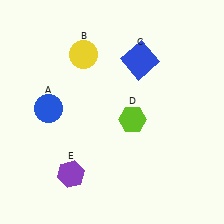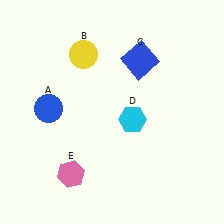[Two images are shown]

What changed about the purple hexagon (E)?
In Image 1, E is purple. In Image 2, it changed to pink.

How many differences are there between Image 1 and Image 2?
There are 2 differences between the two images.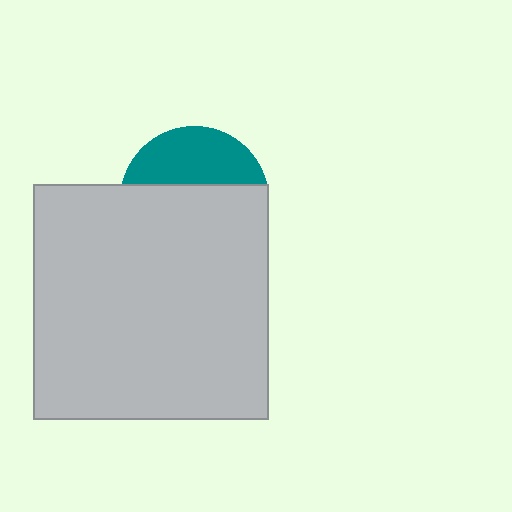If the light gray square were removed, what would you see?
You would see the complete teal circle.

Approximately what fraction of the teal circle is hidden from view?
Roughly 64% of the teal circle is hidden behind the light gray square.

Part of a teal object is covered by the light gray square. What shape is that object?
It is a circle.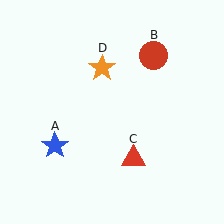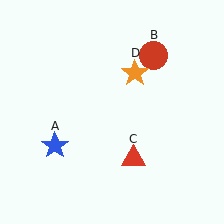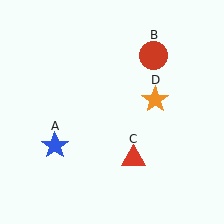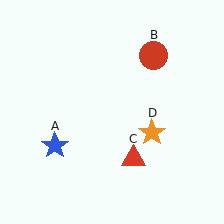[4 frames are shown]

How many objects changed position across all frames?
1 object changed position: orange star (object D).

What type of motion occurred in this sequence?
The orange star (object D) rotated clockwise around the center of the scene.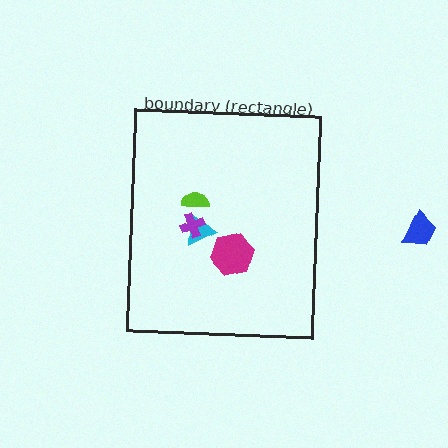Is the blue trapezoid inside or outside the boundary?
Outside.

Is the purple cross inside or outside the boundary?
Inside.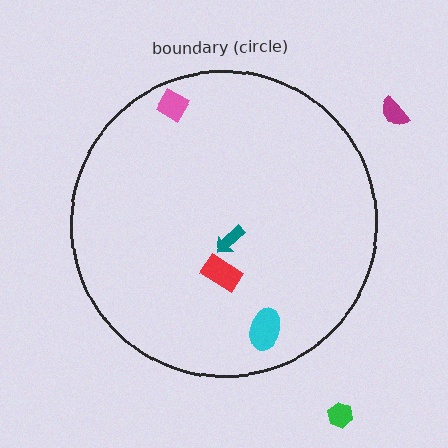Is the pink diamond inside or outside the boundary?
Inside.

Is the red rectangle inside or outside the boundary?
Inside.